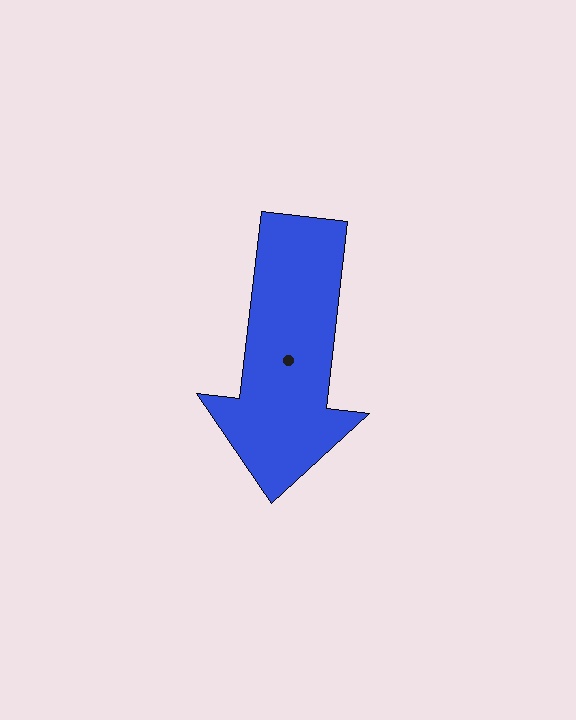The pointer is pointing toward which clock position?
Roughly 6 o'clock.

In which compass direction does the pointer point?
South.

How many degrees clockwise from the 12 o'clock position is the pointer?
Approximately 187 degrees.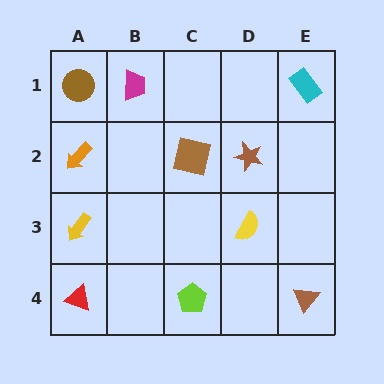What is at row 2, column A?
An orange arrow.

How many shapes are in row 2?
3 shapes.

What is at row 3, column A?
A yellow arrow.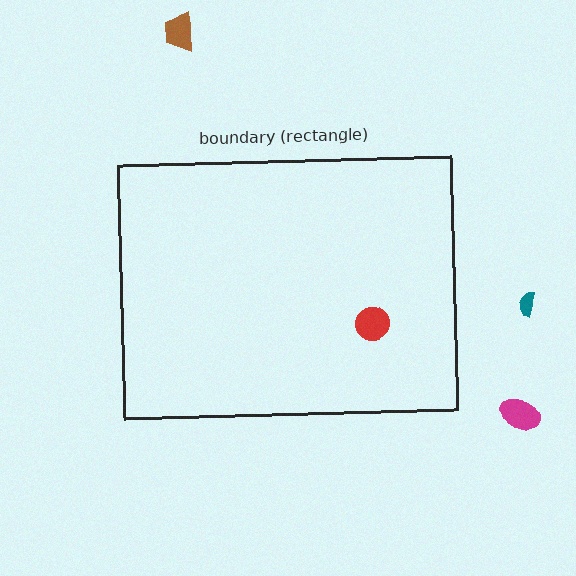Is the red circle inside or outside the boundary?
Inside.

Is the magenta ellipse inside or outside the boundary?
Outside.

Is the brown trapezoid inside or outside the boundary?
Outside.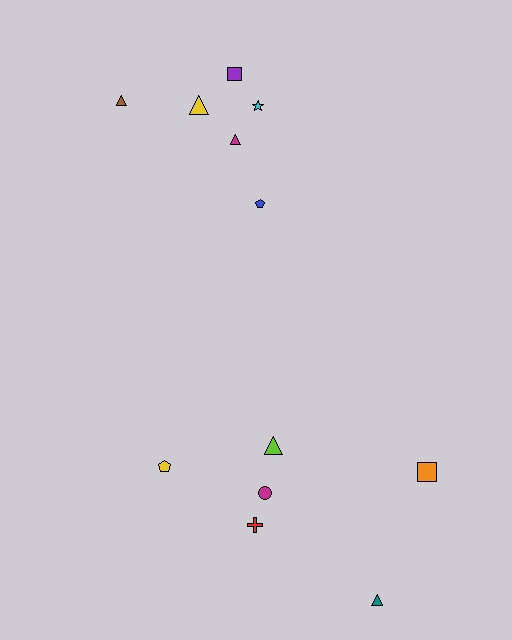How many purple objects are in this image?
There is 1 purple object.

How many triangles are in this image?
There are 5 triangles.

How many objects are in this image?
There are 12 objects.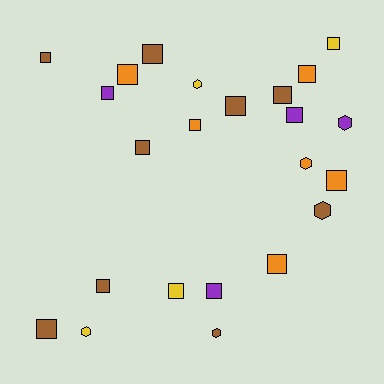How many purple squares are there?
There are 3 purple squares.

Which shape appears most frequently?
Square, with 17 objects.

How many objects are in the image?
There are 23 objects.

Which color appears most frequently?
Brown, with 9 objects.